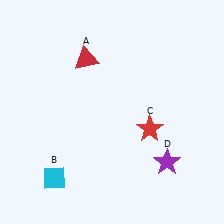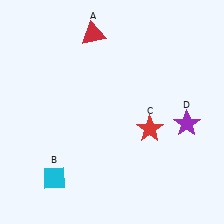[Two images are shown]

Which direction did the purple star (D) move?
The purple star (D) moved up.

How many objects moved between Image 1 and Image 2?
2 objects moved between the two images.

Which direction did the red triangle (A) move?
The red triangle (A) moved up.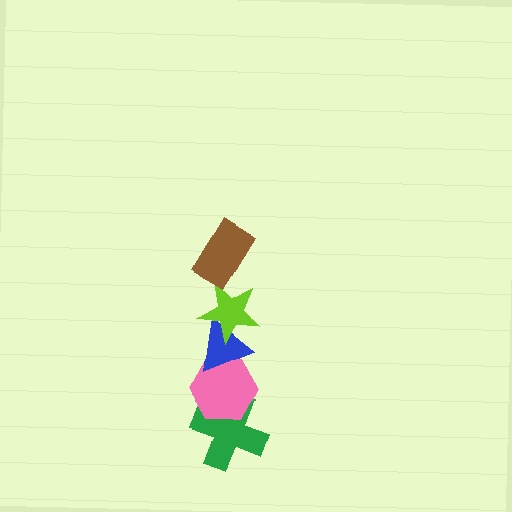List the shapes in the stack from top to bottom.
From top to bottom: the brown rectangle, the lime star, the blue triangle, the pink hexagon, the green cross.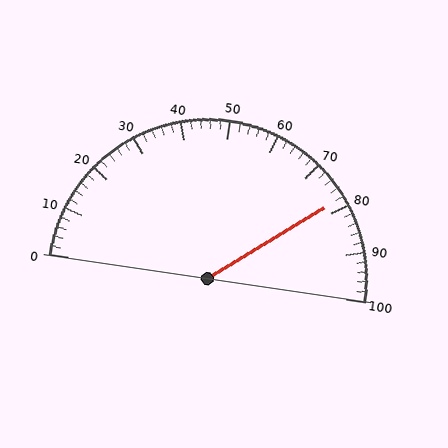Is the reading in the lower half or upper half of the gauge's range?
The reading is in the upper half of the range (0 to 100).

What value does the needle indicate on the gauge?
The needle indicates approximately 78.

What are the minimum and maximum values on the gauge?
The gauge ranges from 0 to 100.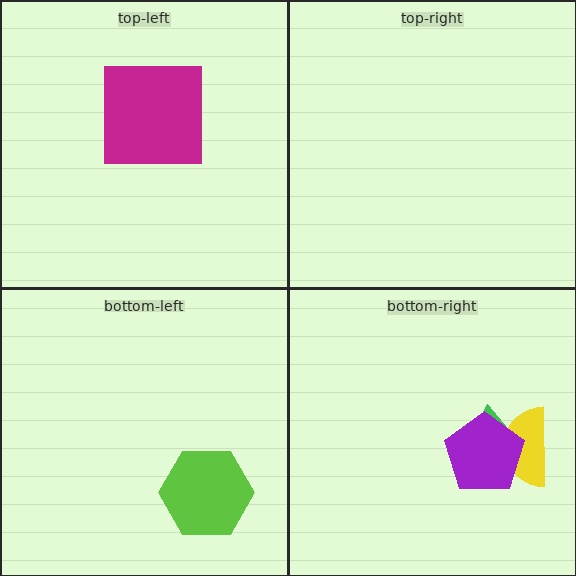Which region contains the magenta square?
The top-left region.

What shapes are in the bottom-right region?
The green trapezoid, the yellow semicircle, the purple pentagon.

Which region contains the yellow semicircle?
The bottom-right region.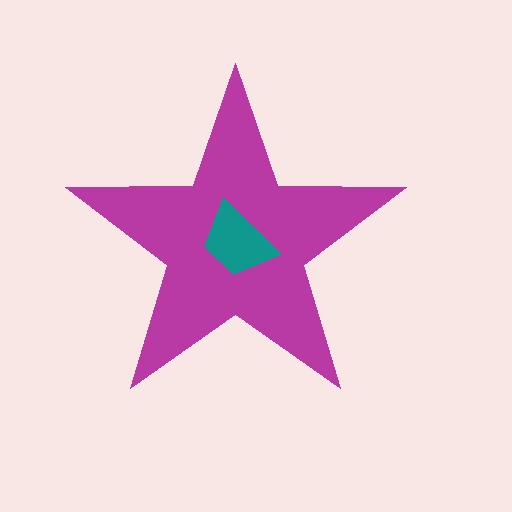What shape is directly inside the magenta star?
The teal trapezoid.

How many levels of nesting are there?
2.